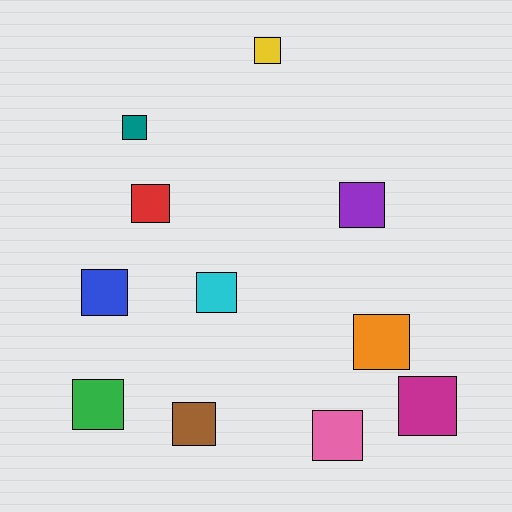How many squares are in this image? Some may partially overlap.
There are 11 squares.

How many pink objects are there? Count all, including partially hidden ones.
There is 1 pink object.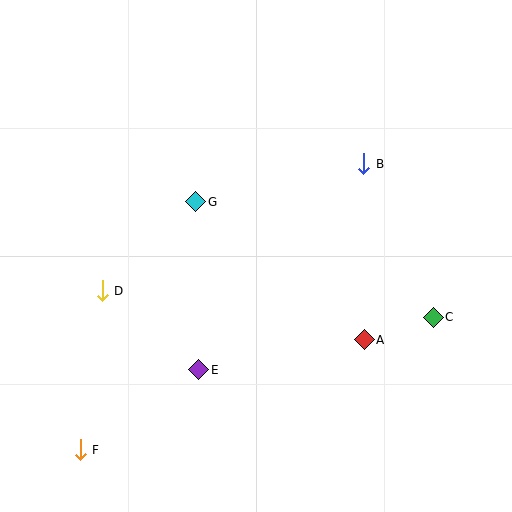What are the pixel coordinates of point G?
Point G is at (196, 202).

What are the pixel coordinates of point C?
Point C is at (433, 317).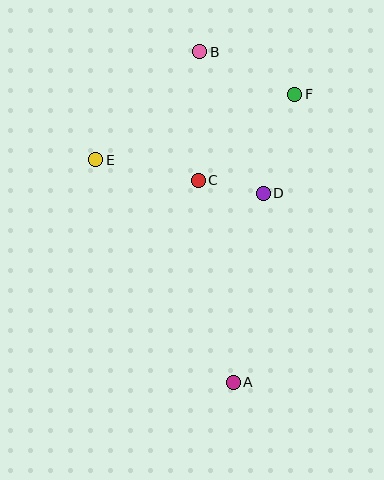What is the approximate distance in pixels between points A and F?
The distance between A and F is approximately 295 pixels.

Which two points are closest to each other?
Points C and D are closest to each other.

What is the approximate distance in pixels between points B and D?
The distance between B and D is approximately 155 pixels.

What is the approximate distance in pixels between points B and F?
The distance between B and F is approximately 104 pixels.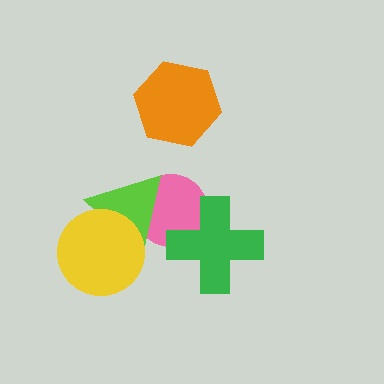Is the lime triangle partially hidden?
Yes, it is partially covered by another shape.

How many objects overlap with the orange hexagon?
0 objects overlap with the orange hexagon.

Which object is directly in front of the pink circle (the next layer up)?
The lime triangle is directly in front of the pink circle.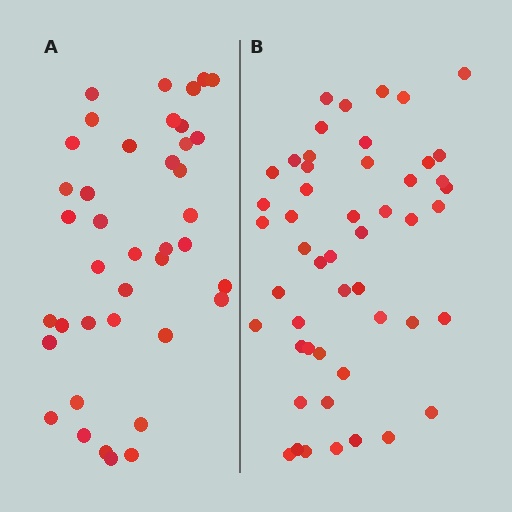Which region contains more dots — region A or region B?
Region B (the right region) has more dots.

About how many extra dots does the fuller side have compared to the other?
Region B has roughly 10 or so more dots than region A.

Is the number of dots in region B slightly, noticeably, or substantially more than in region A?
Region B has noticeably more, but not dramatically so. The ratio is roughly 1.2 to 1.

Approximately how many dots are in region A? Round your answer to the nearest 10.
About 40 dots.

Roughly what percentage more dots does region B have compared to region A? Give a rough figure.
About 25% more.